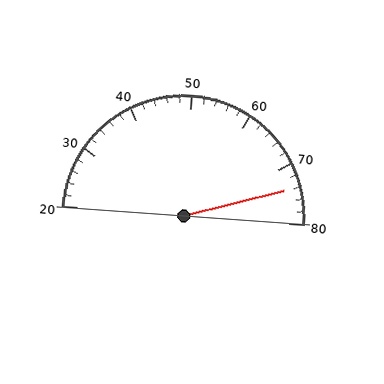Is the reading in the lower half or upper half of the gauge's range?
The reading is in the upper half of the range (20 to 80).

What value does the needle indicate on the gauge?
The needle indicates approximately 74.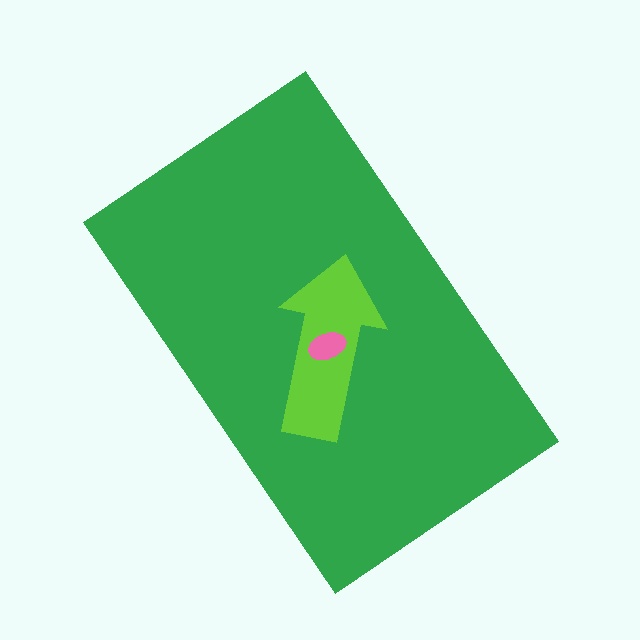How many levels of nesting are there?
3.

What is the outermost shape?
The green rectangle.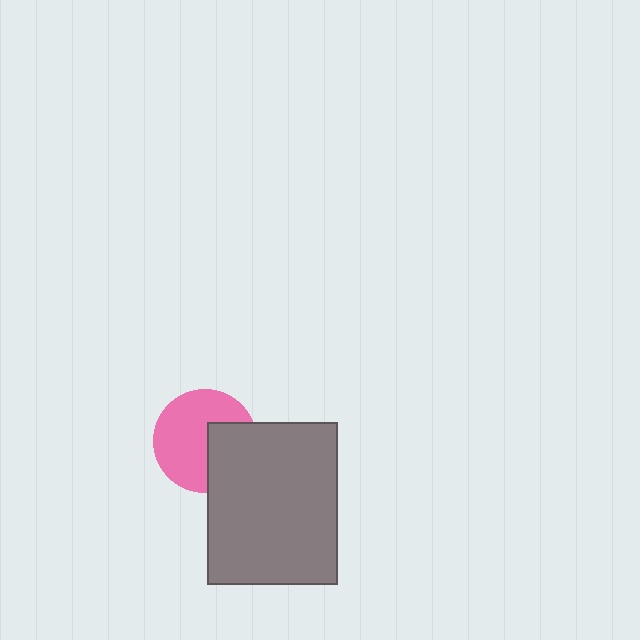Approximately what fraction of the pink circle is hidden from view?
Roughly 35% of the pink circle is hidden behind the gray rectangle.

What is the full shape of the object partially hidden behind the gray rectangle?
The partially hidden object is a pink circle.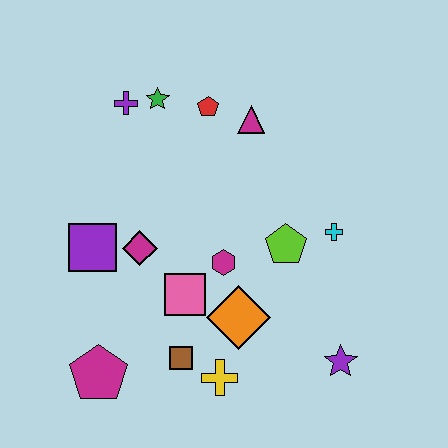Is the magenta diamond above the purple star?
Yes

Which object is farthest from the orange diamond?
The purple cross is farthest from the orange diamond.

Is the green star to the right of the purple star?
No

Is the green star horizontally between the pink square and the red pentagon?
No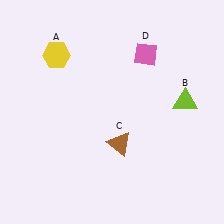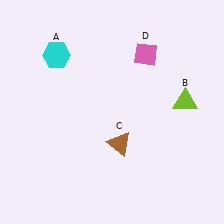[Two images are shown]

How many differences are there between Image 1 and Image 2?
There is 1 difference between the two images.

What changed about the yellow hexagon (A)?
In Image 1, A is yellow. In Image 2, it changed to cyan.